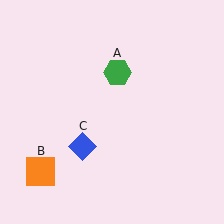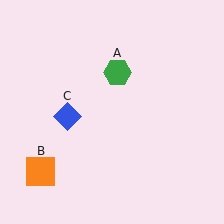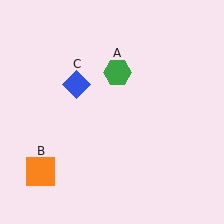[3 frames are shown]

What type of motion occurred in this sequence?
The blue diamond (object C) rotated clockwise around the center of the scene.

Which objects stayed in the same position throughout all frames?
Green hexagon (object A) and orange square (object B) remained stationary.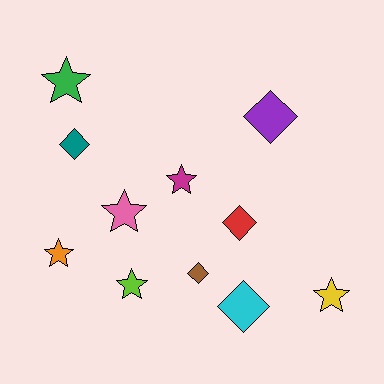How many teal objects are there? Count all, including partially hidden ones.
There is 1 teal object.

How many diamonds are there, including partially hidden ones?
There are 5 diamonds.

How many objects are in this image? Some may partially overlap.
There are 11 objects.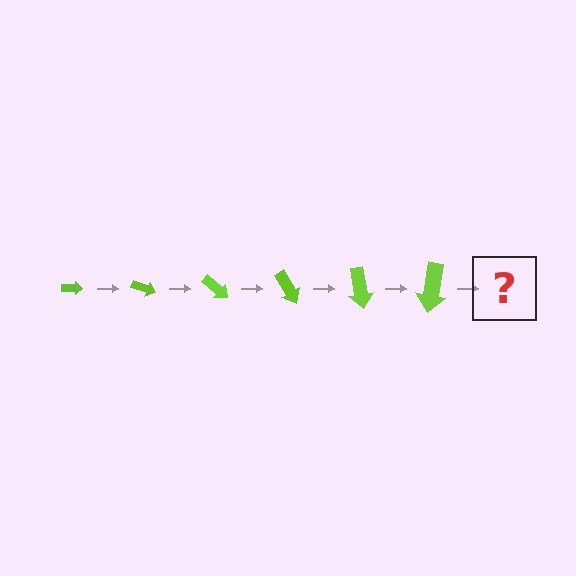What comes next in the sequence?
The next element should be an arrow, larger than the previous one and rotated 120 degrees from the start.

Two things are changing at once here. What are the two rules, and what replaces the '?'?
The two rules are that the arrow grows larger each step and it rotates 20 degrees each step. The '?' should be an arrow, larger than the previous one and rotated 120 degrees from the start.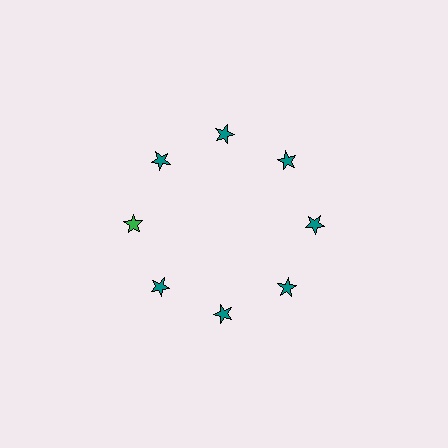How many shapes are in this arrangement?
There are 8 shapes arranged in a ring pattern.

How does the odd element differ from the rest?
It has a different color: green instead of teal.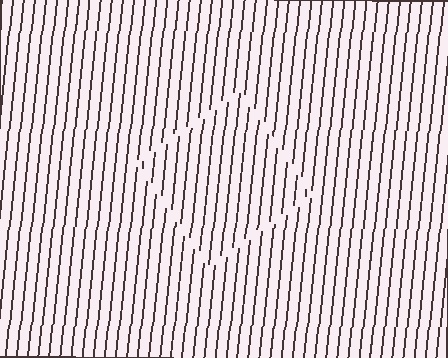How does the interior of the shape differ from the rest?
The interior of the shape contains the same grating, shifted by half a period — the contour is defined by the phase discontinuity where line-ends from the inner and outer gratings abut.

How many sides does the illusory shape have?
4 sides — the line-ends trace a square.